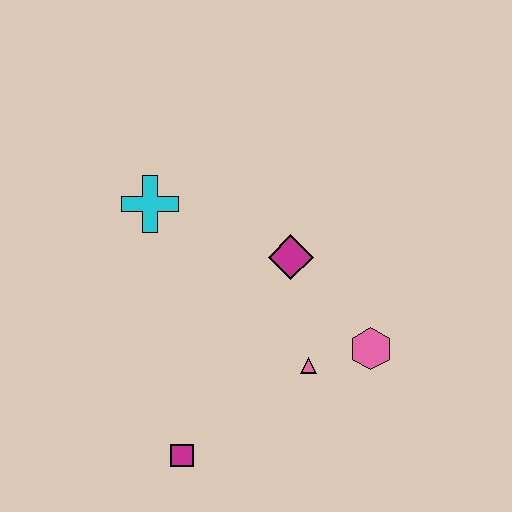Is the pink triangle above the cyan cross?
No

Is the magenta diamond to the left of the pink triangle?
Yes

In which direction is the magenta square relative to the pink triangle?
The magenta square is to the left of the pink triangle.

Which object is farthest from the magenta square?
The cyan cross is farthest from the magenta square.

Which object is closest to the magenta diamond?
The pink triangle is closest to the magenta diamond.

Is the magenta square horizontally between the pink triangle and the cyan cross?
Yes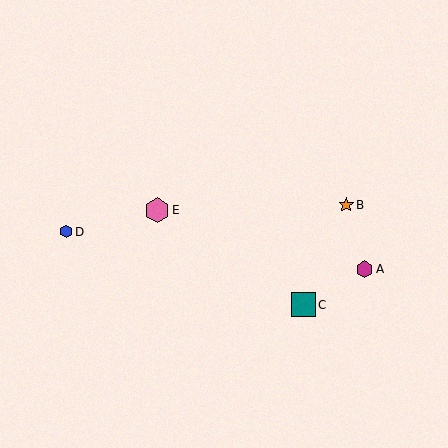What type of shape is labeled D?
Shape D is a blue hexagon.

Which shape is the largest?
The pink hexagon (labeled E) is the largest.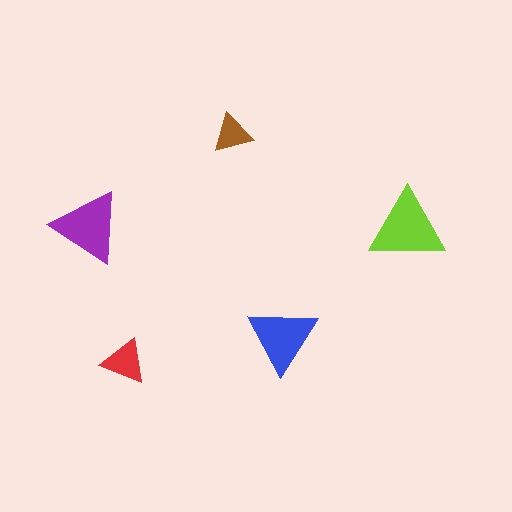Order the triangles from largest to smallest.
the lime one, the purple one, the blue one, the red one, the brown one.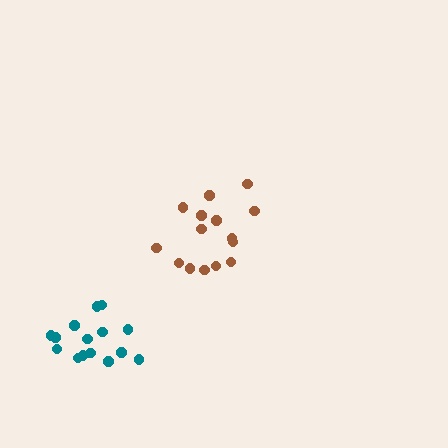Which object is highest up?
The brown cluster is topmost.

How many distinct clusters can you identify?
There are 2 distinct clusters.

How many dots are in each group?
Group 1: 15 dots, Group 2: 15 dots (30 total).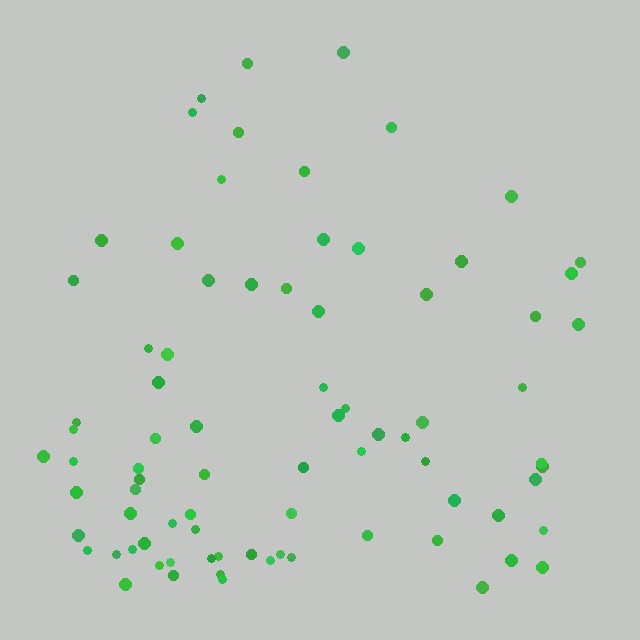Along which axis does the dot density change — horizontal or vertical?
Vertical.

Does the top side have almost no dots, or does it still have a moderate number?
Still a moderate number, just noticeably fewer than the bottom.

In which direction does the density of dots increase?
From top to bottom, with the bottom side densest.